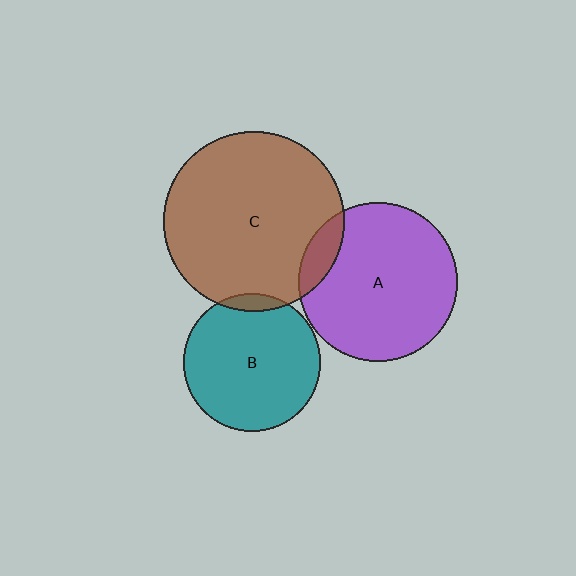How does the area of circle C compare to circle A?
Approximately 1.3 times.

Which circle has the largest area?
Circle C (brown).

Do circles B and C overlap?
Yes.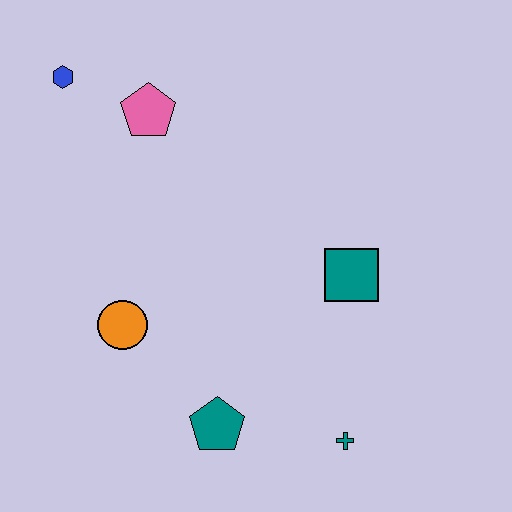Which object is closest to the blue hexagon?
The pink pentagon is closest to the blue hexagon.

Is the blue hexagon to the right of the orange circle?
No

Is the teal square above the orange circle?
Yes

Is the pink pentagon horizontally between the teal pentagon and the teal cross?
No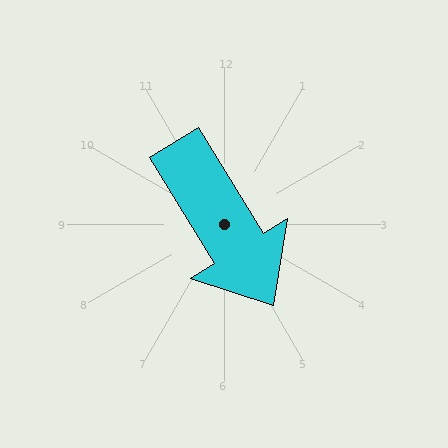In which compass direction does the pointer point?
Southeast.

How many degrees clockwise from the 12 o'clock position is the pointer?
Approximately 148 degrees.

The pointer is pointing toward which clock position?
Roughly 5 o'clock.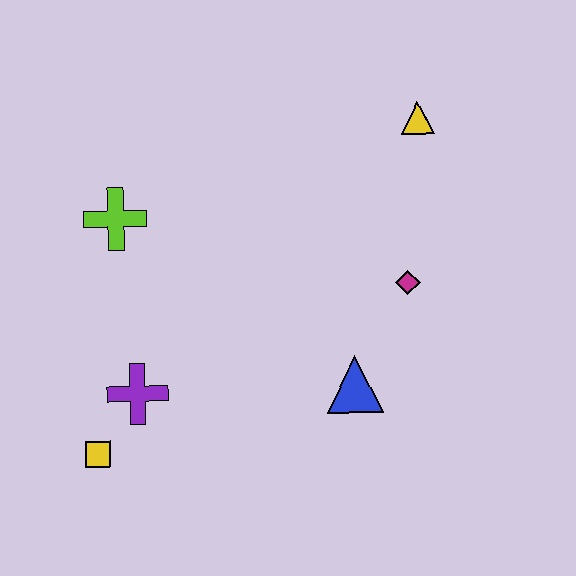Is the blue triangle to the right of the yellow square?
Yes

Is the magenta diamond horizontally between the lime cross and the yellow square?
No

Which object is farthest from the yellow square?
The yellow triangle is farthest from the yellow square.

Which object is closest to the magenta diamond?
The blue triangle is closest to the magenta diamond.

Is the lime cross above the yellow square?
Yes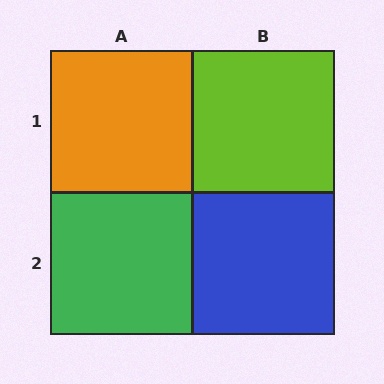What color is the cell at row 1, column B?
Lime.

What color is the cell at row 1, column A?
Orange.